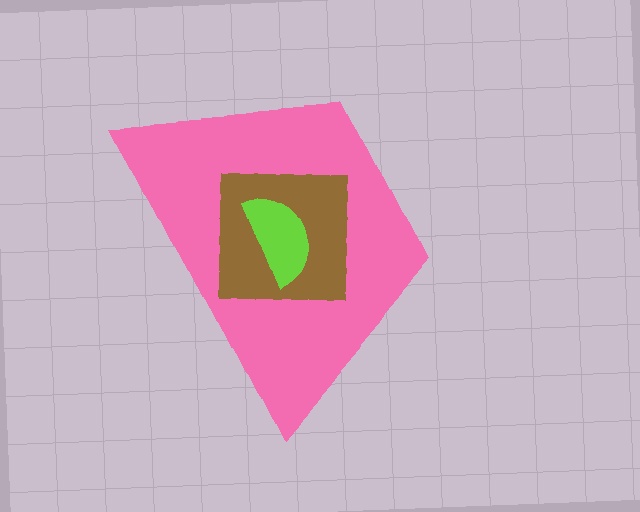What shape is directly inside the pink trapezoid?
The brown square.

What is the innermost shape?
The lime semicircle.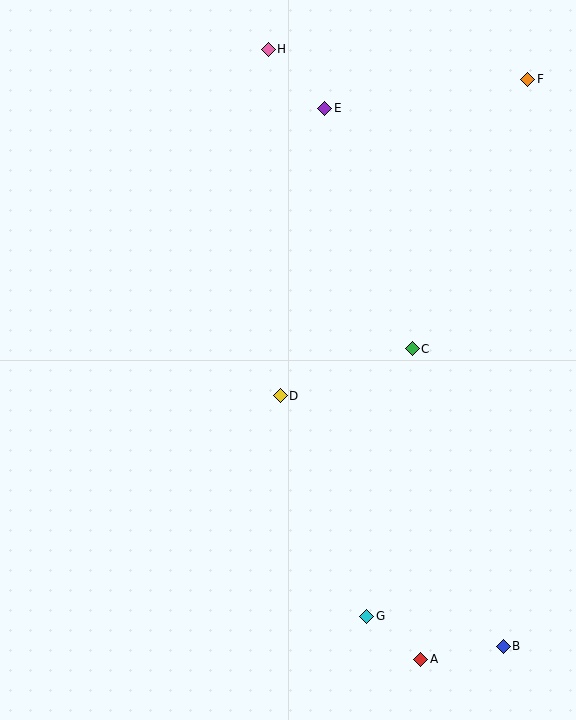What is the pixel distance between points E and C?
The distance between E and C is 256 pixels.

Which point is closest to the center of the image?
Point D at (280, 396) is closest to the center.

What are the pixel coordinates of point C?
Point C is at (412, 349).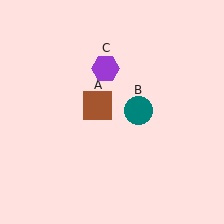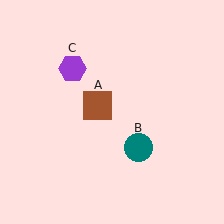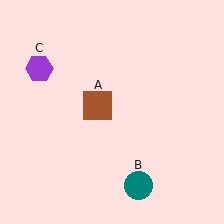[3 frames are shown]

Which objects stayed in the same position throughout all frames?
Brown square (object A) remained stationary.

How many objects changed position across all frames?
2 objects changed position: teal circle (object B), purple hexagon (object C).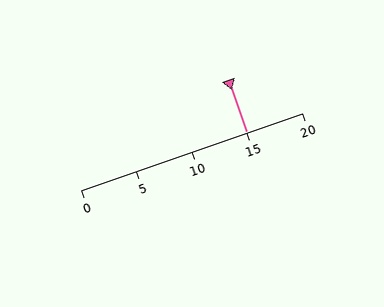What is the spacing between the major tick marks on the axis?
The major ticks are spaced 5 apart.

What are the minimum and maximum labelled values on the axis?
The axis runs from 0 to 20.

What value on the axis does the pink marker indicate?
The marker indicates approximately 15.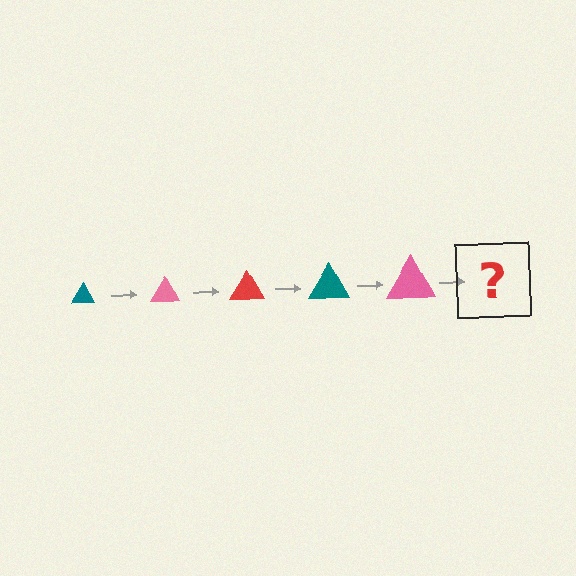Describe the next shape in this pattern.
It should be a red triangle, larger than the previous one.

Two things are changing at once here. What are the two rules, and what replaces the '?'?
The two rules are that the triangle grows larger each step and the color cycles through teal, pink, and red. The '?' should be a red triangle, larger than the previous one.